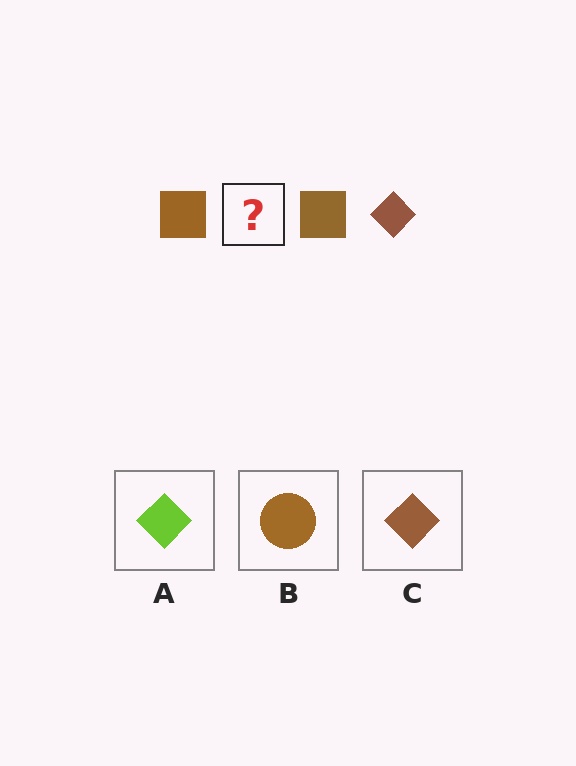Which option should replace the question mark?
Option C.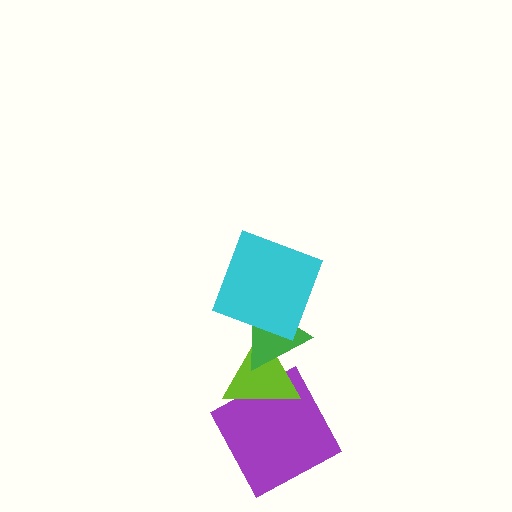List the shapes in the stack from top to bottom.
From top to bottom: the cyan square, the green triangle, the lime triangle, the purple square.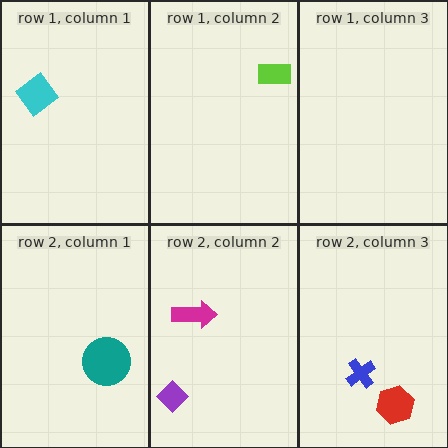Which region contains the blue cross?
The row 2, column 3 region.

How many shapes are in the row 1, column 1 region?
1.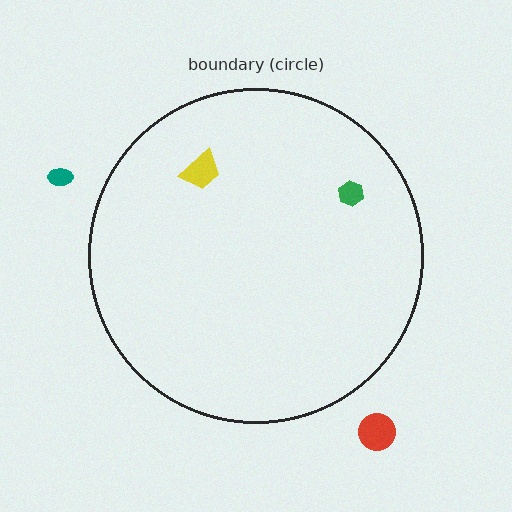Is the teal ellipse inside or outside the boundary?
Outside.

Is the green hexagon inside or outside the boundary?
Inside.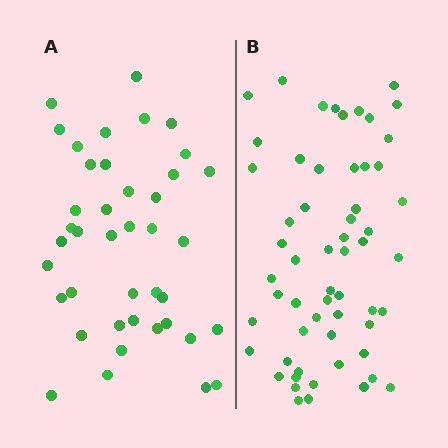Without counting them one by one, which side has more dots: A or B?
Region B (the right region) has more dots.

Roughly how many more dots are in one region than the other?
Region B has approximately 15 more dots than region A.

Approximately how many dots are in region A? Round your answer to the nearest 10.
About 40 dots. (The exact count is 41, which rounds to 40.)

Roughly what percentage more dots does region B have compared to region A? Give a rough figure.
About 40% more.